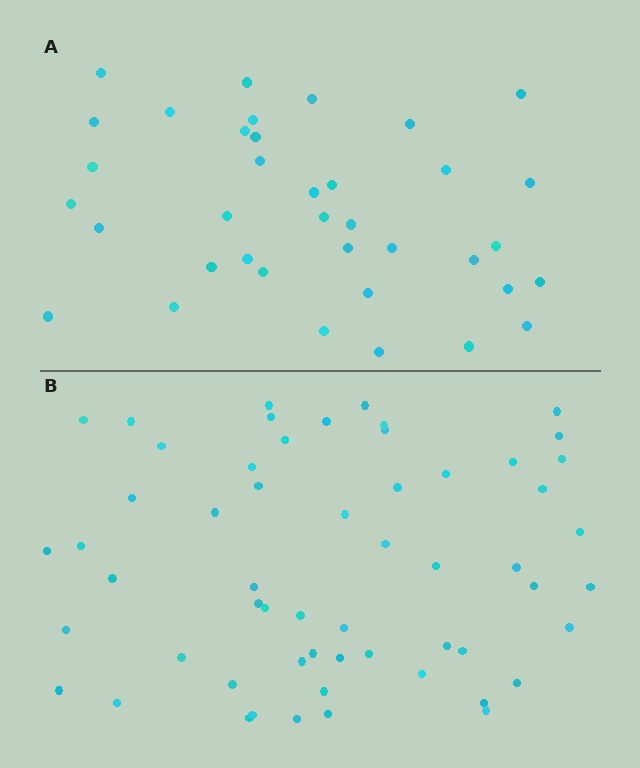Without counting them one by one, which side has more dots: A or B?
Region B (the bottom region) has more dots.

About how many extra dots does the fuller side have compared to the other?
Region B has approximately 20 more dots than region A.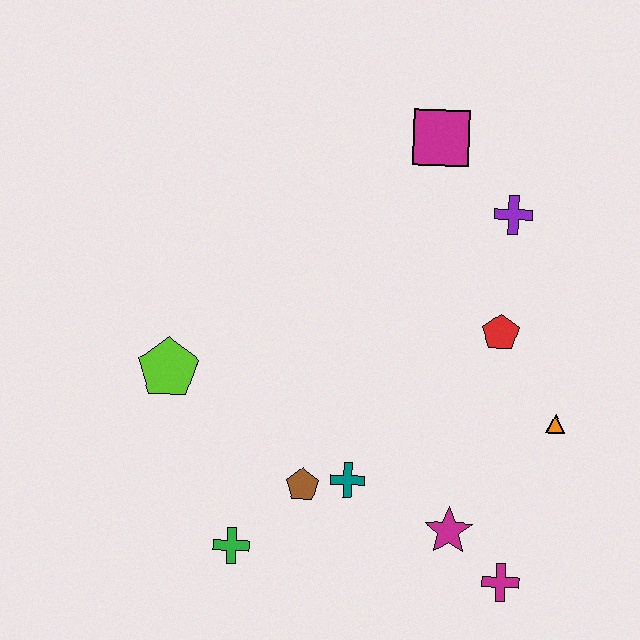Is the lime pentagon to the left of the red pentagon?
Yes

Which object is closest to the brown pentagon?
The teal cross is closest to the brown pentagon.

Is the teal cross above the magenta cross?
Yes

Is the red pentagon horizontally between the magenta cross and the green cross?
Yes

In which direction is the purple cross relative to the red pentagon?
The purple cross is above the red pentagon.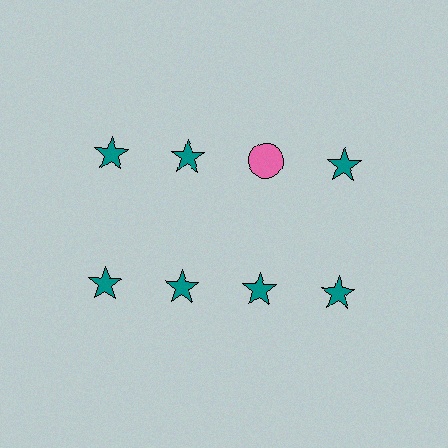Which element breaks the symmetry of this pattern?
The pink circle in the top row, center column breaks the symmetry. All other shapes are teal stars.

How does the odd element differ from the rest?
It differs in both color (pink instead of teal) and shape (circle instead of star).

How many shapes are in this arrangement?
There are 8 shapes arranged in a grid pattern.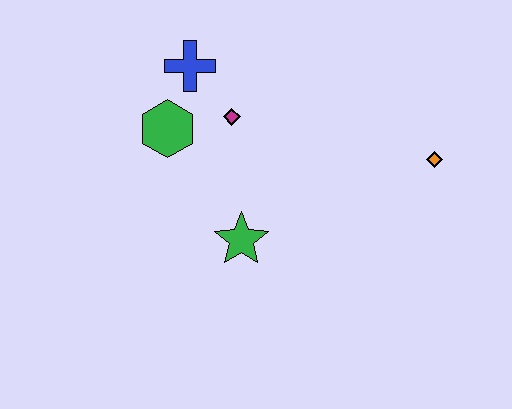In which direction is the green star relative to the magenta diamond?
The green star is below the magenta diamond.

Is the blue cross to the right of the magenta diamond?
No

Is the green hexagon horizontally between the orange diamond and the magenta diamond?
No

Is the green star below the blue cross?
Yes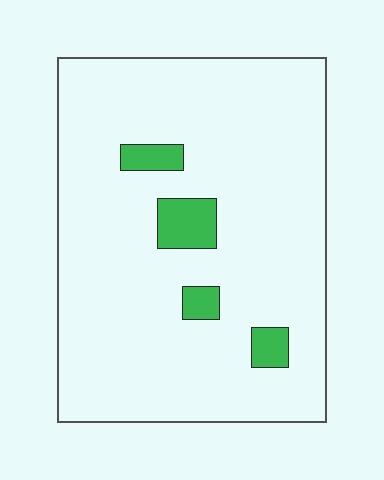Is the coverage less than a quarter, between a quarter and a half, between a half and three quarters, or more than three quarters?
Less than a quarter.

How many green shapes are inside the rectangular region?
4.